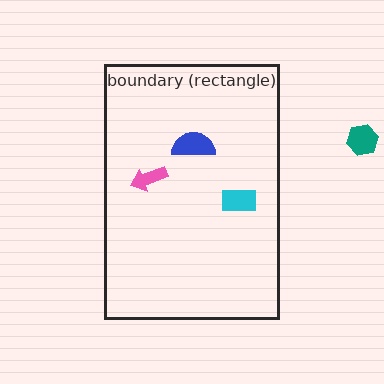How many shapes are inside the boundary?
3 inside, 1 outside.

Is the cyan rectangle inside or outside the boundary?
Inside.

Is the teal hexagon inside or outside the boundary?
Outside.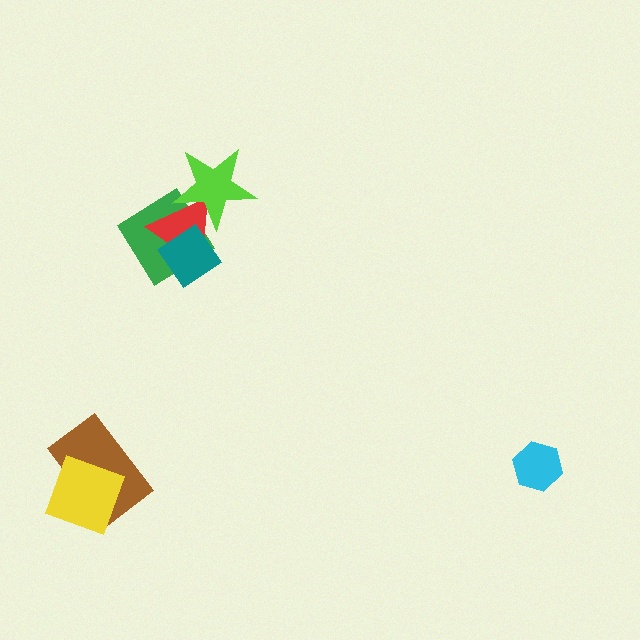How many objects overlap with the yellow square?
1 object overlaps with the yellow square.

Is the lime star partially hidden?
No, no other shape covers it.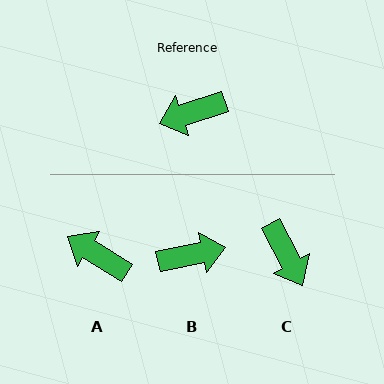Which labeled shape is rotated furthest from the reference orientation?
B, about 173 degrees away.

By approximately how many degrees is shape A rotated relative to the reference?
Approximately 50 degrees clockwise.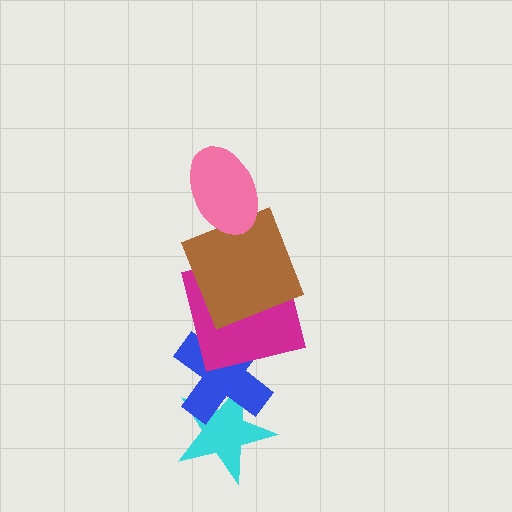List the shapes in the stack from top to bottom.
From top to bottom: the pink ellipse, the brown square, the magenta square, the blue cross, the cyan star.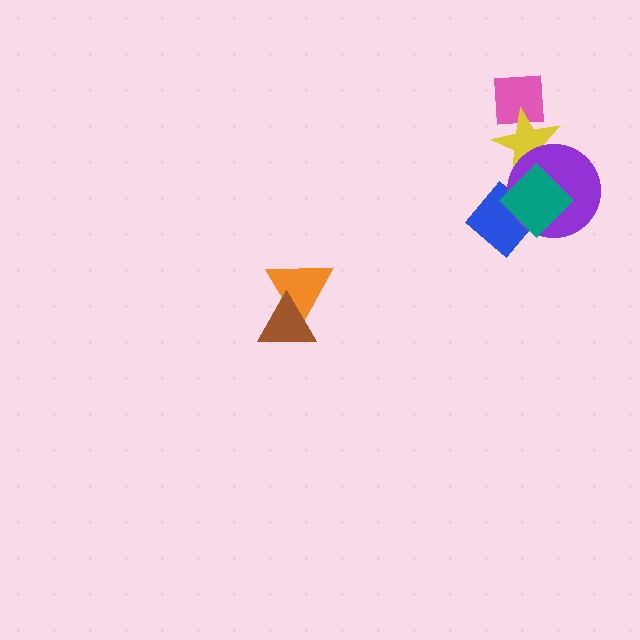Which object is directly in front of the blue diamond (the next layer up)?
The purple circle is directly in front of the blue diamond.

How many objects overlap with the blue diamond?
2 objects overlap with the blue diamond.